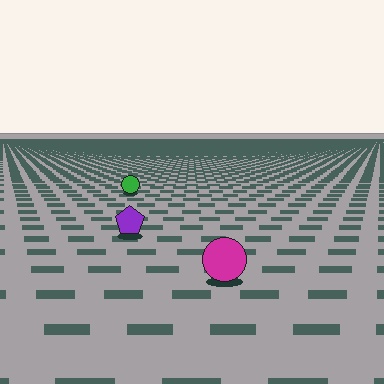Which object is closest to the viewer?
The magenta circle is closest. The texture marks near it are larger and more spread out.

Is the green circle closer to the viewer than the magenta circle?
No. The magenta circle is closer — you can tell from the texture gradient: the ground texture is coarser near it.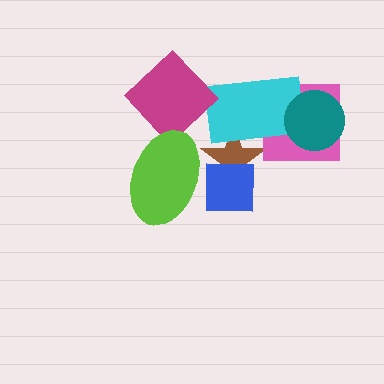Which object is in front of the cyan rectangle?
The teal circle is in front of the cyan rectangle.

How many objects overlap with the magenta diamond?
0 objects overlap with the magenta diamond.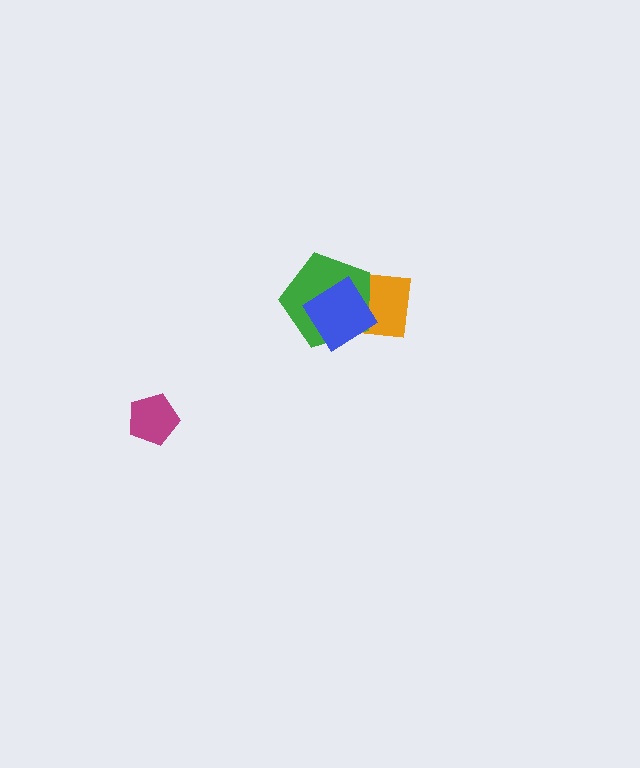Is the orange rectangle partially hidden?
Yes, it is partially covered by another shape.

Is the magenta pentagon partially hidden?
No, no other shape covers it.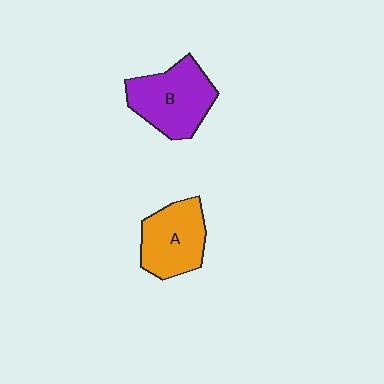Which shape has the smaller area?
Shape A (orange).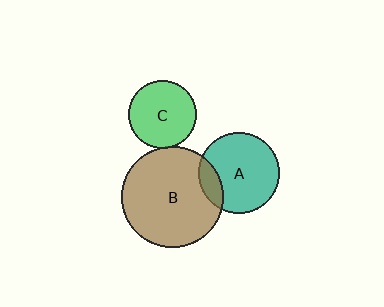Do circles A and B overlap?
Yes.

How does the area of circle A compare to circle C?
Approximately 1.4 times.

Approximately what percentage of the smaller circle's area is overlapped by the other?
Approximately 15%.